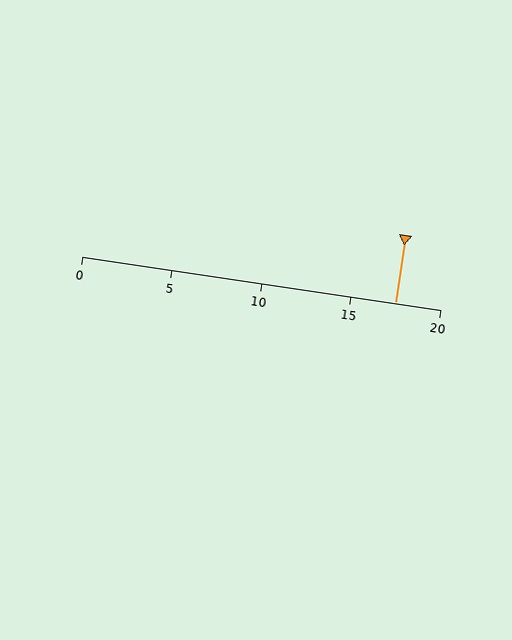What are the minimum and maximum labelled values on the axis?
The axis runs from 0 to 20.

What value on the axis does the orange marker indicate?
The marker indicates approximately 17.5.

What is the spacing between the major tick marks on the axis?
The major ticks are spaced 5 apart.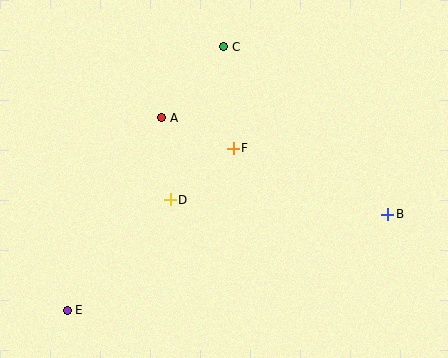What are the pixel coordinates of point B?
Point B is at (388, 214).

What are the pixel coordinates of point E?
Point E is at (67, 310).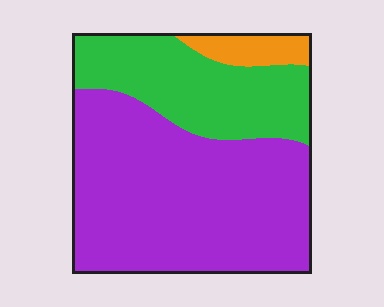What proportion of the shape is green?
Green takes up about one third (1/3) of the shape.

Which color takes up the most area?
Purple, at roughly 65%.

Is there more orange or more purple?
Purple.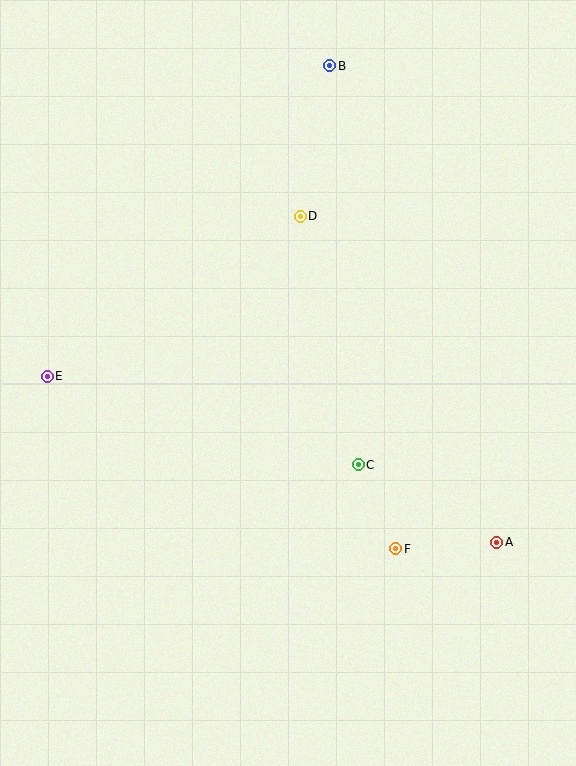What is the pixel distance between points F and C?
The distance between F and C is 92 pixels.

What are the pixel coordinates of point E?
Point E is at (47, 376).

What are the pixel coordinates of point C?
Point C is at (358, 465).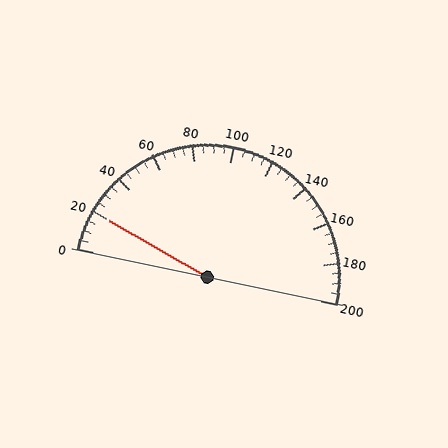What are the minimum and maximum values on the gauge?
The gauge ranges from 0 to 200.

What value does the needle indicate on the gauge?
The needle indicates approximately 20.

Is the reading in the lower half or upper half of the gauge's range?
The reading is in the lower half of the range (0 to 200).